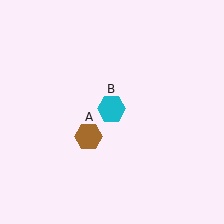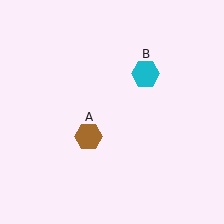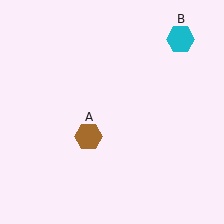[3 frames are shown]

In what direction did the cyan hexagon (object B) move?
The cyan hexagon (object B) moved up and to the right.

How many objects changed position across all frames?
1 object changed position: cyan hexagon (object B).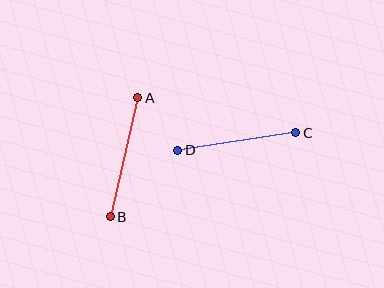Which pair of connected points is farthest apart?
Points A and B are farthest apart.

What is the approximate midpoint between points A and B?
The midpoint is at approximately (124, 157) pixels.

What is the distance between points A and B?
The distance is approximately 122 pixels.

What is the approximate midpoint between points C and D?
The midpoint is at approximately (237, 141) pixels.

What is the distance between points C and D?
The distance is approximately 119 pixels.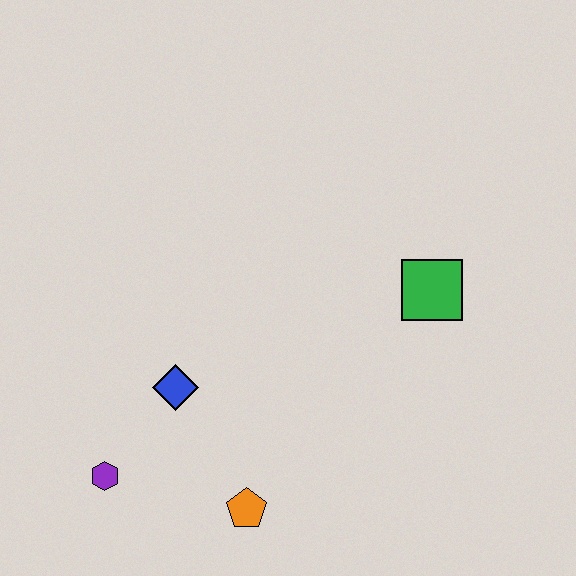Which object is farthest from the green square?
The purple hexagon is farthest from the green square.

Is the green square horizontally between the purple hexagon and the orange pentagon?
No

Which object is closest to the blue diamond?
The purple hexagon is closest to the blue diamond.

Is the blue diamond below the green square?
Yes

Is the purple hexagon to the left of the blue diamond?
Yes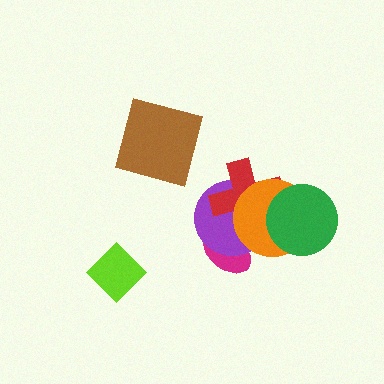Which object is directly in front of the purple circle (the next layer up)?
The red cross is directly in front of the purple circle.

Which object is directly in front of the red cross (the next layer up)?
The orange circle is directly in front of the red cross.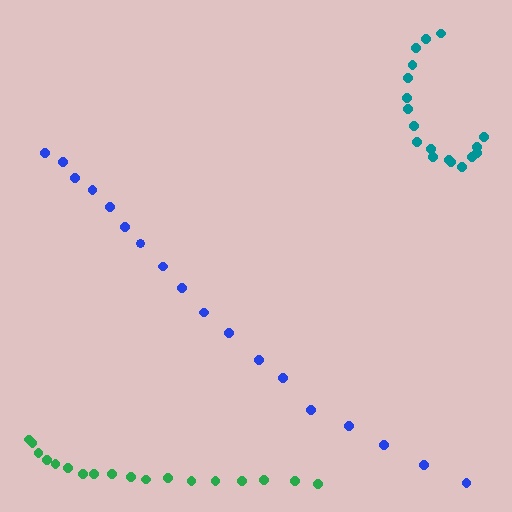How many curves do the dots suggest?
There are 3 distinct paths.